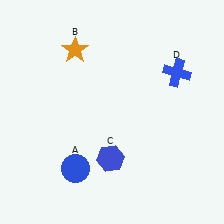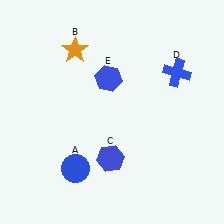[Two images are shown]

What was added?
A blue hexagon (E) was added in Image 2.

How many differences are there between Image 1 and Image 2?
There is 1 difference between the two images.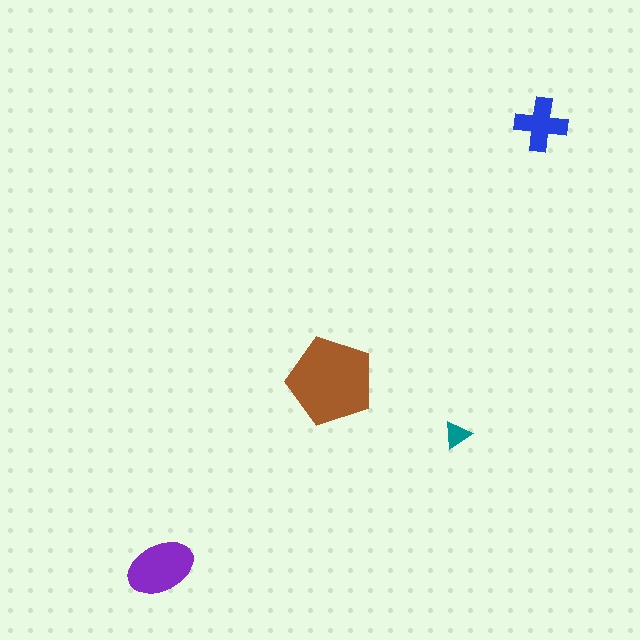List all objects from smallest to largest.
The teal triangle, the blue cross, the purple ellipse, the brown pentagon.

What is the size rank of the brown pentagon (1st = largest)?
1st.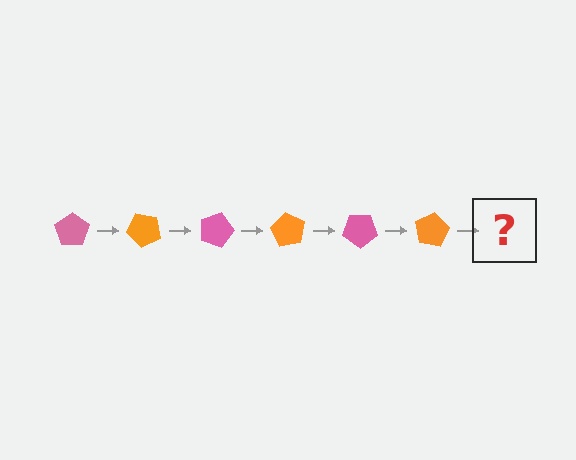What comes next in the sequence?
The next element should be a pink pentagon, rotated 270 degrees from the start.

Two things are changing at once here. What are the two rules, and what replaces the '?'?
The two rules are that it rotates 45 degrees each step and the color cycles through pink and orange. The '?' should be a pink pentagon, rotated 270 degrees from the start.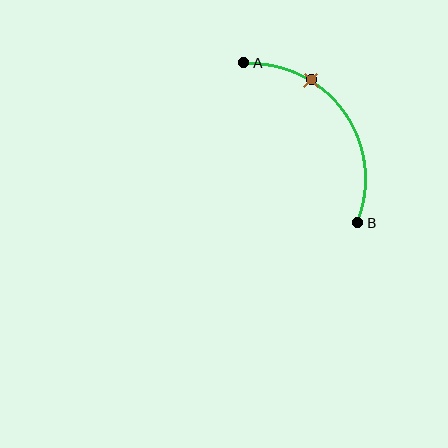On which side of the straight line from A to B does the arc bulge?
The arc bulges above and to the right of the straight line connecting A and B.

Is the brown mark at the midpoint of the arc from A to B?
No. The brown mark lies on the arc but is closer to endpoint A. The arc midpoint would be at the point on the curve equidistant along the arc from both A and B.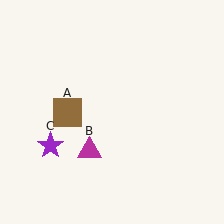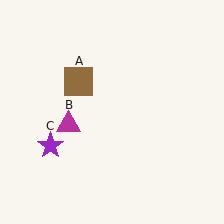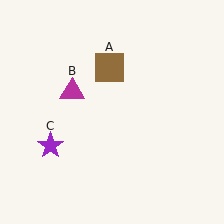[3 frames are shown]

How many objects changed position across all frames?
2 objects changed position: brown square (object A), magenta triangle (object B).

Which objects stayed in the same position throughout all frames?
Purple star (object C) remained stationary.